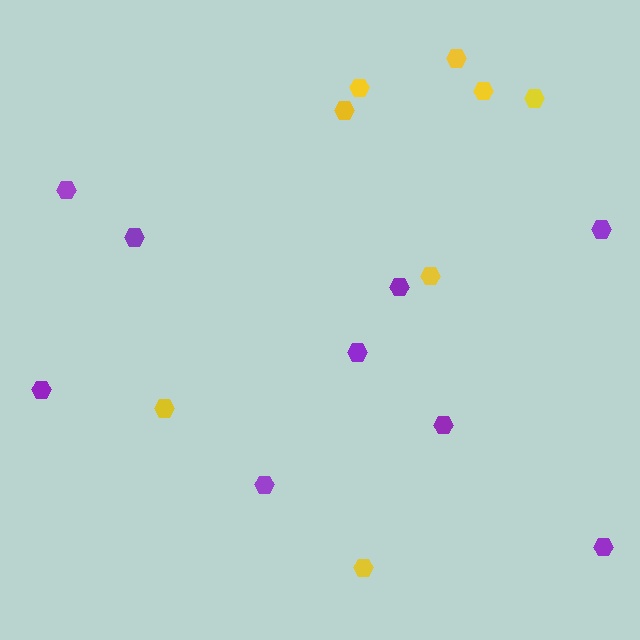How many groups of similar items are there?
There are 2 groups: one group of yellow hexagons (8) and one group of purple hexagons (9).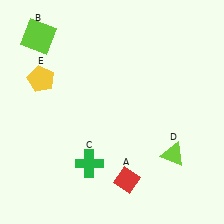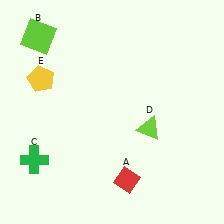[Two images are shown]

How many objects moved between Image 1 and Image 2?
2 objects moved between the two images.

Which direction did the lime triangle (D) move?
The lime triangle (D) moved up.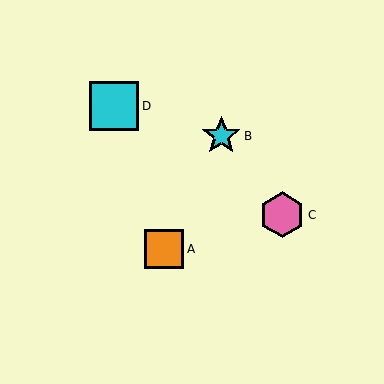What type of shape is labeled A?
Shape A is an orange square.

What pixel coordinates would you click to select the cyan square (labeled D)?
Click at (114, 106) to select the cyan square D.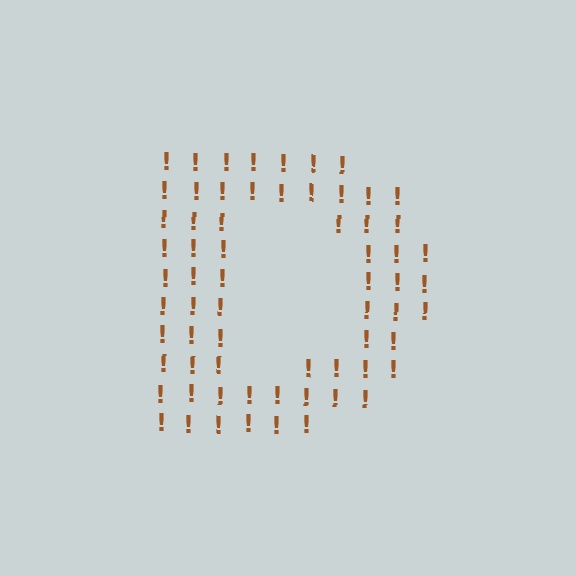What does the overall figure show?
The overall figure shows the letter D.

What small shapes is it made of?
It is made of small exclamation marks.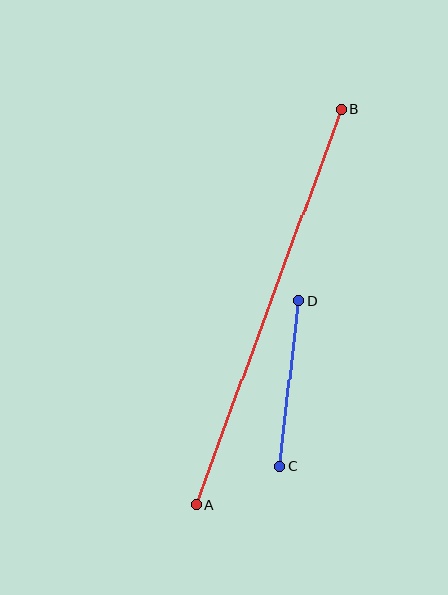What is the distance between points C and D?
The distance is approximately 167 pixels.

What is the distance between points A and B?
The distance is approximately 422 pixels.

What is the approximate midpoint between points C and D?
The midpoint is at approximately (289, 384) pixels.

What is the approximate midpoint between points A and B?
The midpoint is at approximately (269, 307) pixels.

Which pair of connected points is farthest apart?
Points A and B are farthest apart.